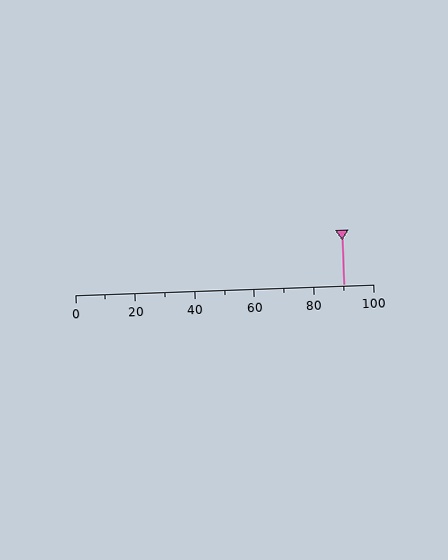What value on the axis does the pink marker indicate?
The marker indicates approximately 90.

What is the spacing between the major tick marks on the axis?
The major ticks are spaced 20 apart.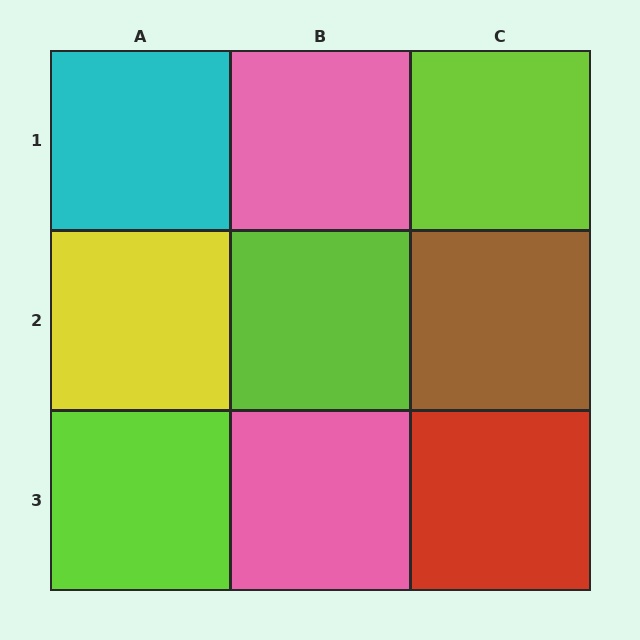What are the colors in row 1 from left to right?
Cyan, pink, lime.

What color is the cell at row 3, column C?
Red.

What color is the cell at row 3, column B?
Pink.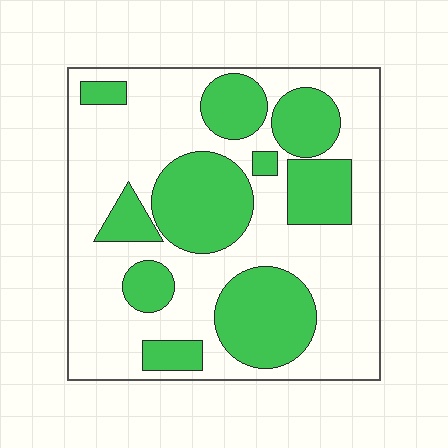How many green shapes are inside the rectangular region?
10.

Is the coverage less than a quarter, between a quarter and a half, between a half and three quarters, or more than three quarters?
Between a quarter and a half.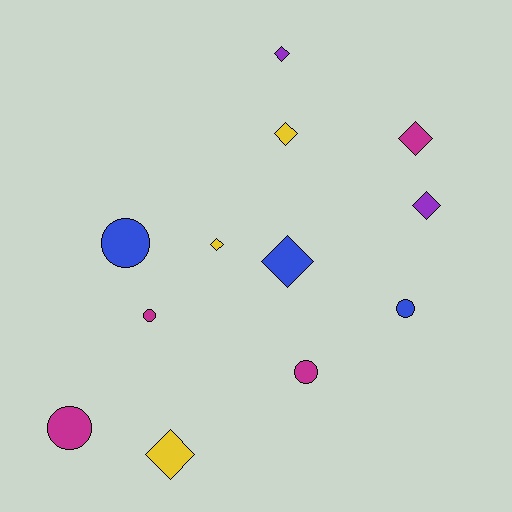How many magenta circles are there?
There are 3 magenta circles.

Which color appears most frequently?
Magenta, with 4 objects.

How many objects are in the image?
There are 12 objects.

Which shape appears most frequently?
Diamond, with 7 objects.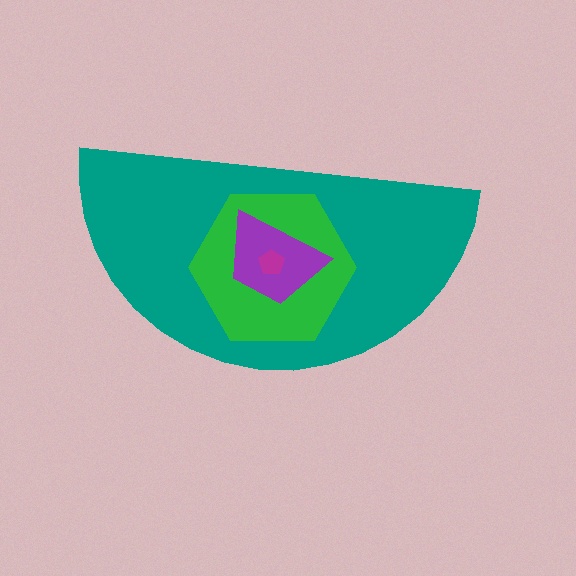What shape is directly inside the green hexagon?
The purple trapezoid.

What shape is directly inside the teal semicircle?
The green hexagon.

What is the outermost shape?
The teal semicircle.